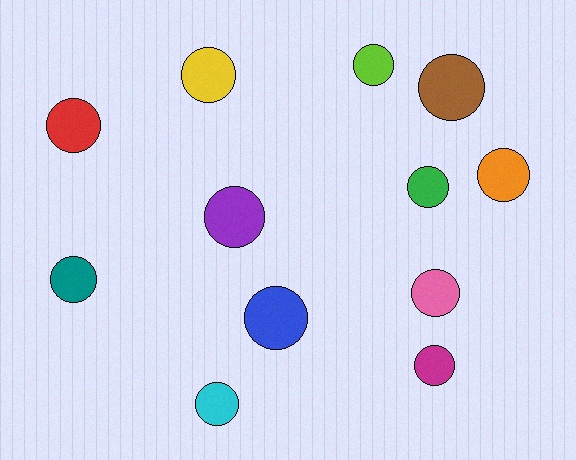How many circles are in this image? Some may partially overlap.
There are 12 circles.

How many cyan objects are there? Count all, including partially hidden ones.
There is 1 cyan object.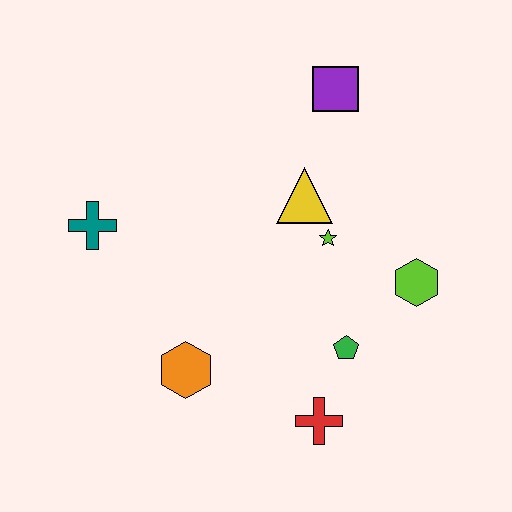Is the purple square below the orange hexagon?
No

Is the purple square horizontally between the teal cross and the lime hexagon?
Yes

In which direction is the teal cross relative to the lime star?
The teal cross is to the left of the lime star.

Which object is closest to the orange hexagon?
The red cross is closest to the orange hexagon.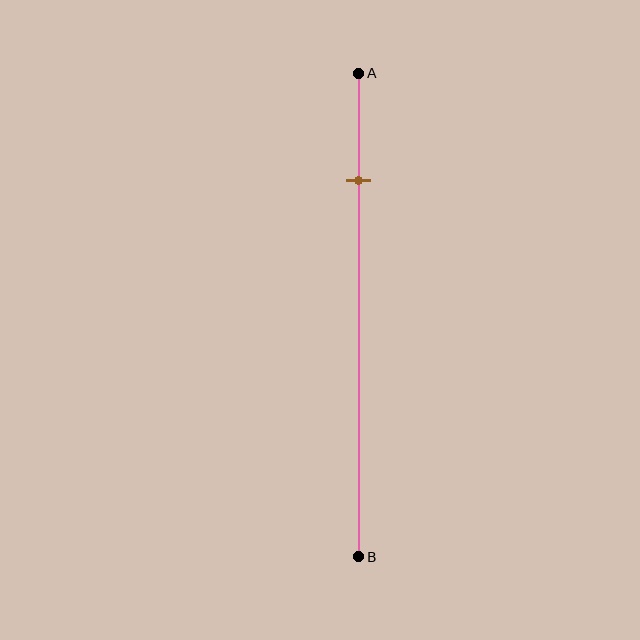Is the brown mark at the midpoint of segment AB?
No, the mark is at about 20% from A, not at the 50% midpoint.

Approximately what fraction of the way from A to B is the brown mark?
The brown mark is approximately 20% of the way from A to B.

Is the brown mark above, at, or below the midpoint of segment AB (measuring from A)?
The brown mark is above the midpoint of segment AB.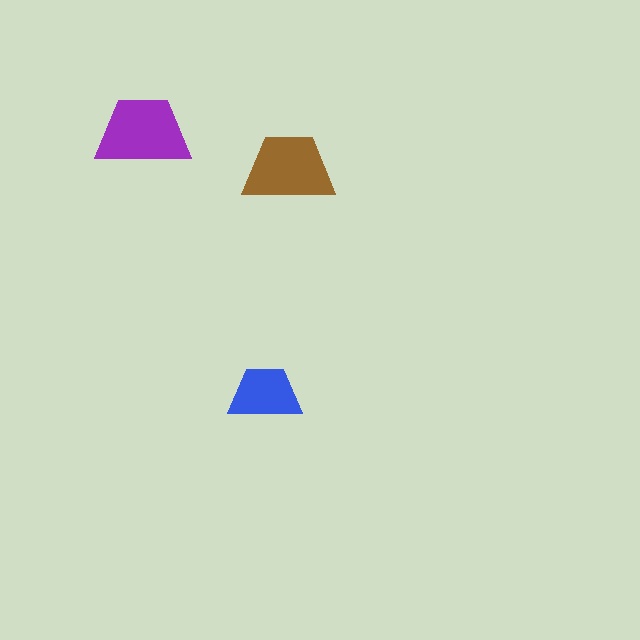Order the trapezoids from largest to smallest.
the purple one, the brown one, the blue one.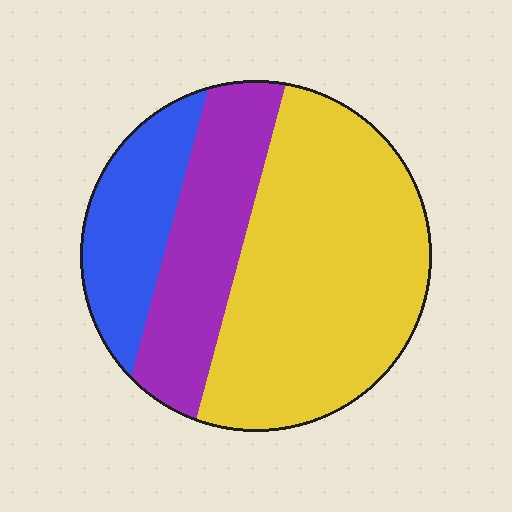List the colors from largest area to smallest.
From largest to smallest: yellow, purple, blue.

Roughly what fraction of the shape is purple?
Purple takes up about one quarter (1/4) of the shape.